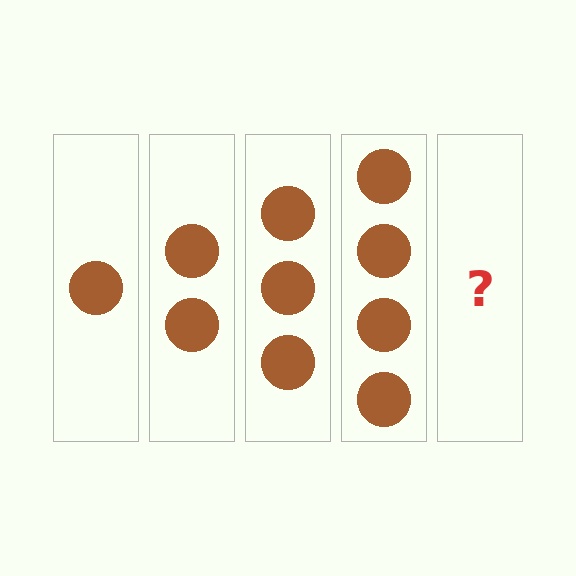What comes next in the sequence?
The next element should be 5 circles.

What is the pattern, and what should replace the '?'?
The pattern is that each step adds one more circle. The '?' should be 5 circles.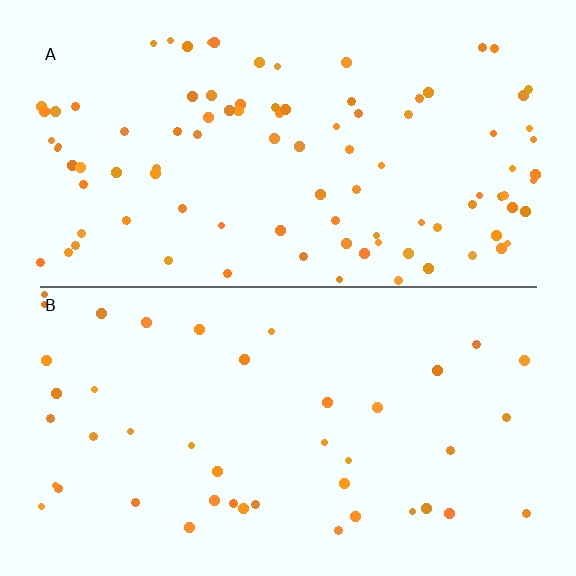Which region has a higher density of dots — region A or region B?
A (the top).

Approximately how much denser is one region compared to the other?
Approximately 2.2× — region A over region B.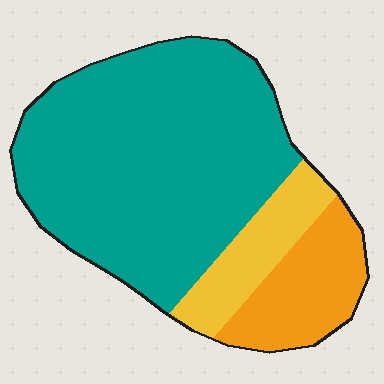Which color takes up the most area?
Teal, at roughly 70%.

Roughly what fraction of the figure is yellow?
Yellow covers about 15% of the figure.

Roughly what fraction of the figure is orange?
Orange covers 17% of the figure.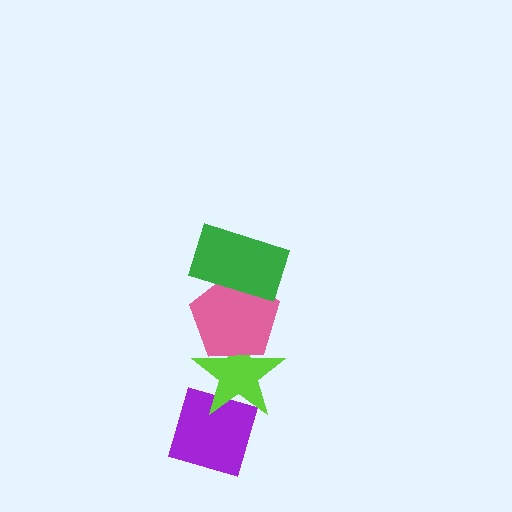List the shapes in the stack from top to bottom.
From top to bottom: the green rectangle, the pink pentagon, the lime star, the purple diamond.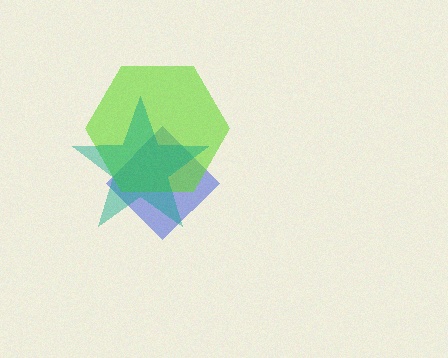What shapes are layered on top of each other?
The layered shapes are: a blue diamond, a lime hexagon, a teal star.